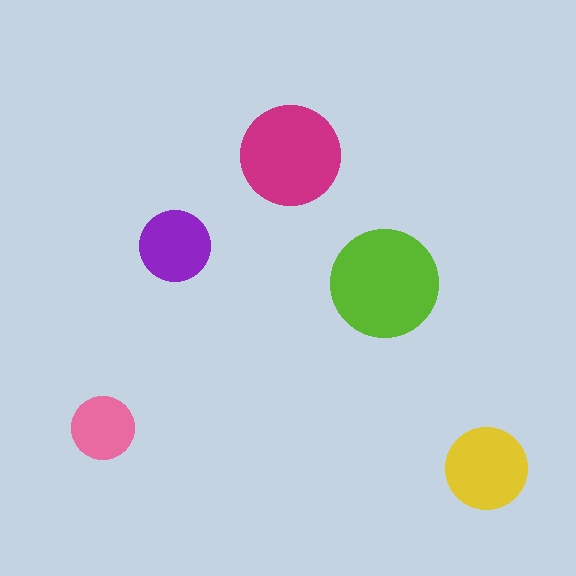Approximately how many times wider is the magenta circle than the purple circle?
About 1.5 times wider.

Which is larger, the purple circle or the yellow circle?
The yellow one.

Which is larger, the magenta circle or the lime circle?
The lime one.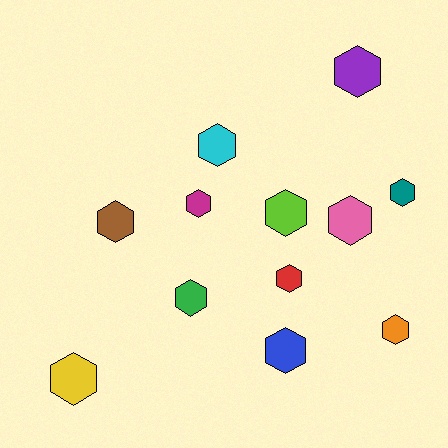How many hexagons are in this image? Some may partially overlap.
There are 12 hexagons.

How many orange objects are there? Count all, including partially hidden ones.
There is 1 orange object.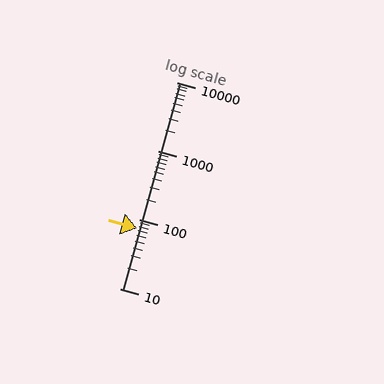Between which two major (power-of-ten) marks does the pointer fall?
The pointer is between 10 and 100.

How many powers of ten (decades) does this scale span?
The scale spans 3 decades, from 10 to 10000.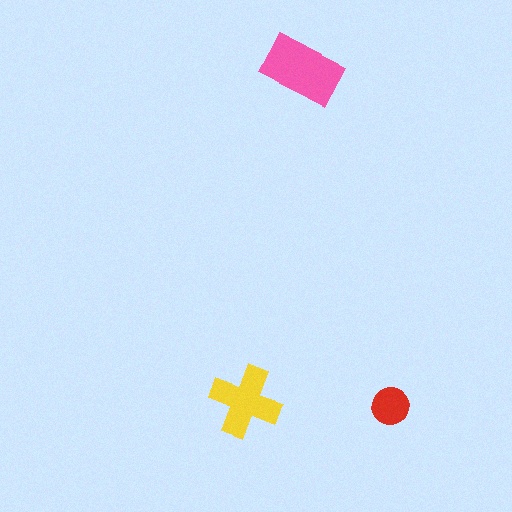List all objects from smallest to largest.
The red circle, the yellow cross, the pink rectangle.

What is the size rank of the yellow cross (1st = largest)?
2nd.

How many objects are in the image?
There are 3 objects in the image.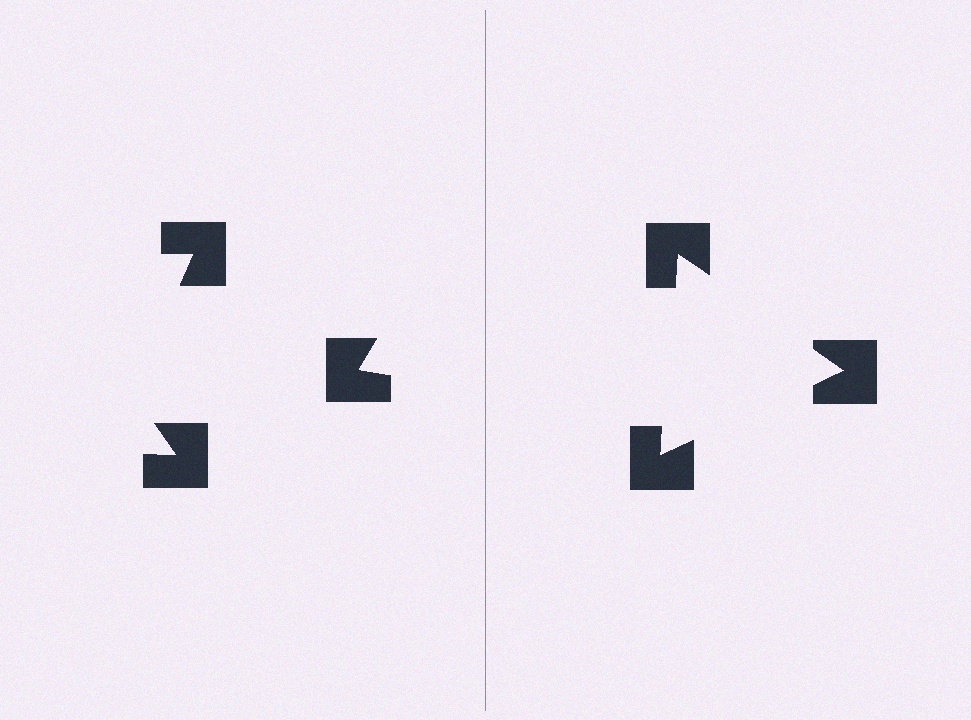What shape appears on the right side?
An illusory triangle.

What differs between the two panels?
The notched squares are positioned identically on both sides; only the wedge orientations differ. On the right they align to a triangle; on the left they are misaligned.